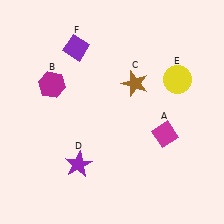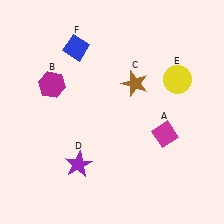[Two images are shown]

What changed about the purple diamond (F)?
In Image 1, F is purple. In Image 2, it changed to blue.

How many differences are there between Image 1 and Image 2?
There is 1 difference between the two images.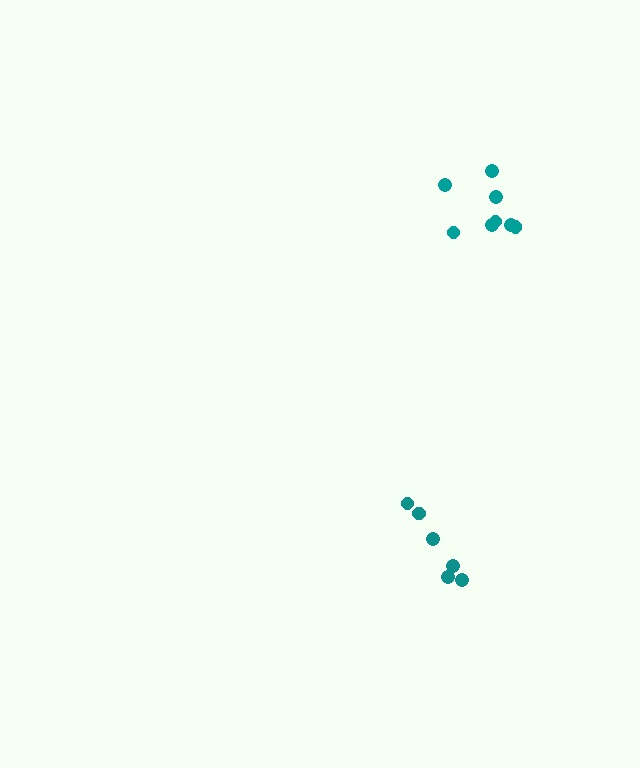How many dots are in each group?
Group 1: 8 dots, Group 2: 6 dots (14 total).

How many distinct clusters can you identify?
There are 2 distinct clusters.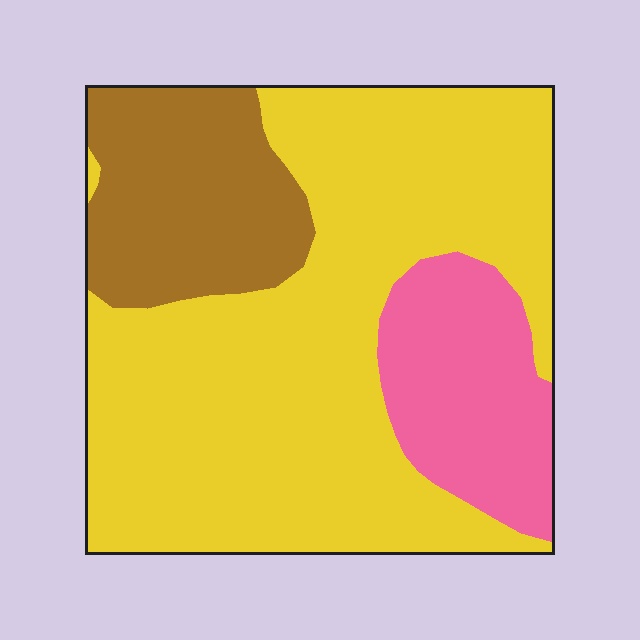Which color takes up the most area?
Yellow, at roughly 65%.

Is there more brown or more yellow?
Yellow.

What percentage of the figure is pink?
Pink takes up between a sixth and a third of the figure.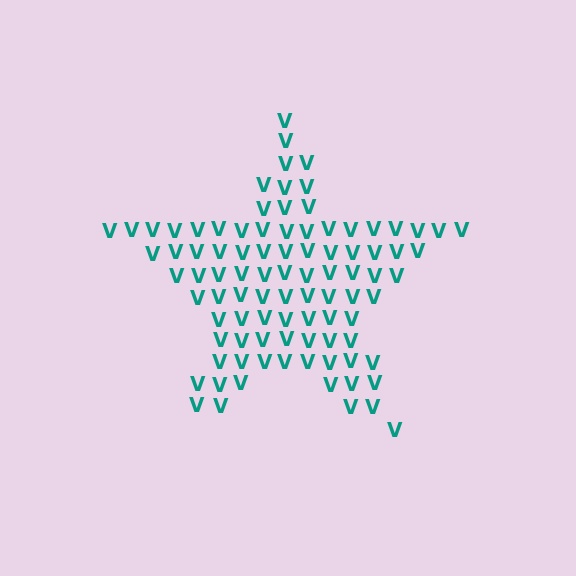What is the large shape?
The large shape is a star.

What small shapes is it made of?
It is made of small letter V's.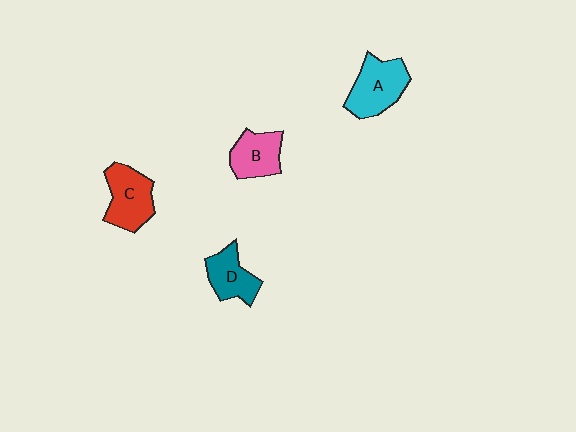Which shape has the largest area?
Shape A (cyan).